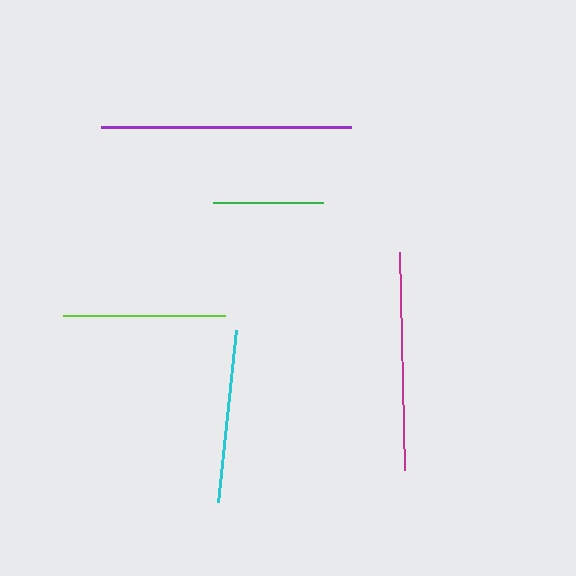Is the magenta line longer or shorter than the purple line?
The purple line is longer than the magenta line.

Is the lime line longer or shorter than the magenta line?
The magenta line is longer than the lime line.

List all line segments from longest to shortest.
From longest to shortest: purple, magenta, cyan, lime, green.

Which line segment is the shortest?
The green line is the shortest at approximately 110 pixels.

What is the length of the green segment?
The green segment is approximately 110 pixels long.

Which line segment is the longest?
The purple line is the longest at approximately 249 pixels.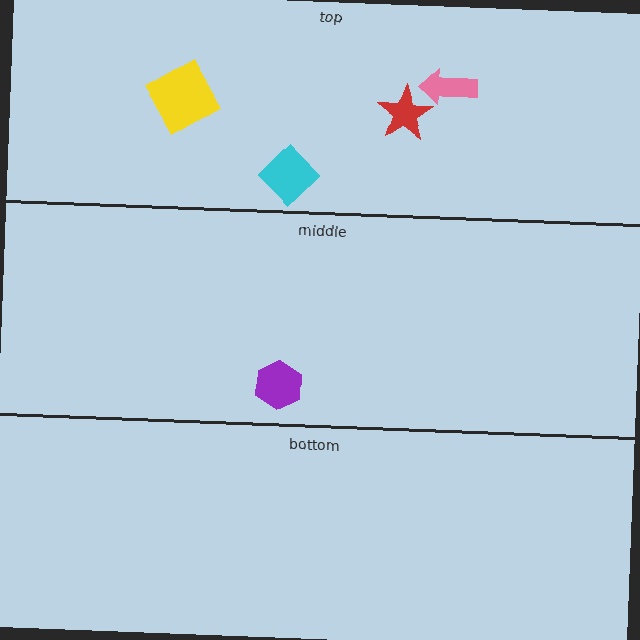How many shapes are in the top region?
4.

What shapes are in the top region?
The cyan diamond, the red star, the pink arrow, the yellow diamond.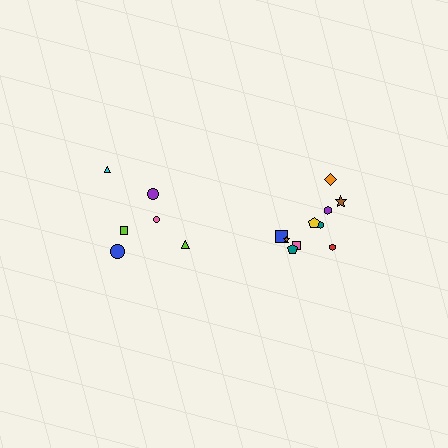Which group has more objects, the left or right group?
The right group.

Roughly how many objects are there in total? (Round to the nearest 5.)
Roughly 15 objects in total.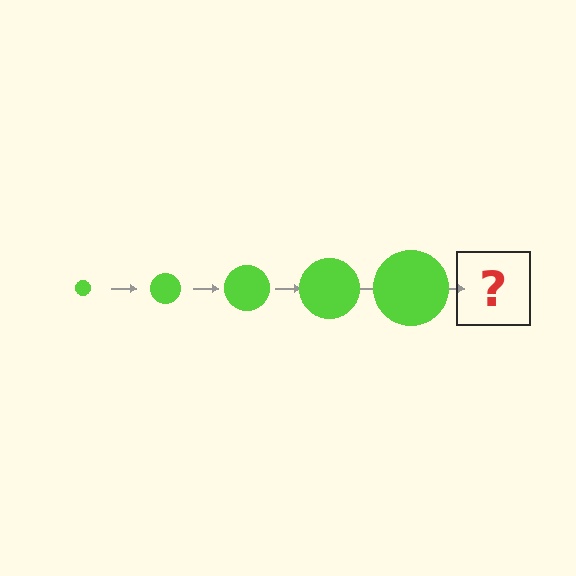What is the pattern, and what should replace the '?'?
The pattern is that the circle gets progressively larger each step. The '?' should be a lime circle, larger than the previous one.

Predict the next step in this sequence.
The next step is a lime circle, larger than the previous one.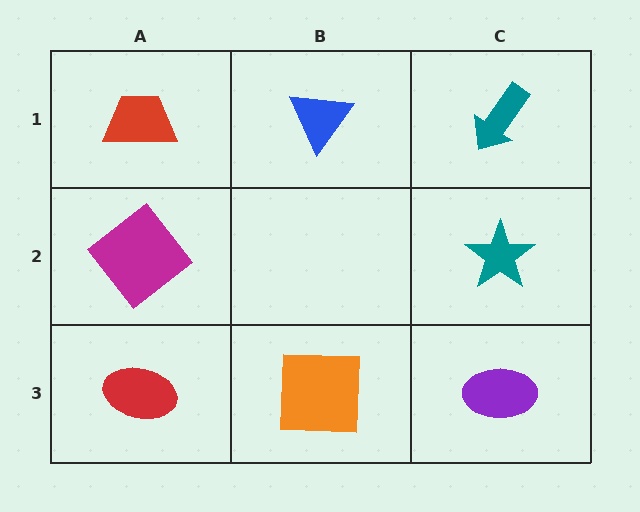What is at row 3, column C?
A purple ellipse.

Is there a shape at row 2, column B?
No, that cell is empty.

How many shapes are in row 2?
2 shapes.